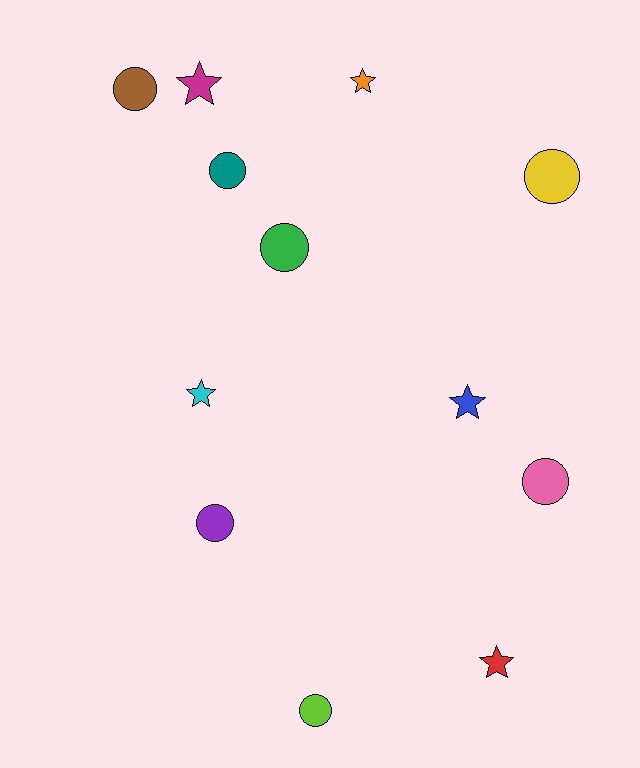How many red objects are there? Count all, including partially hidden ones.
There is 1 red object.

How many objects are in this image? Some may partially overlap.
There are 12 objects.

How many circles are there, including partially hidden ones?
There are 7 circles.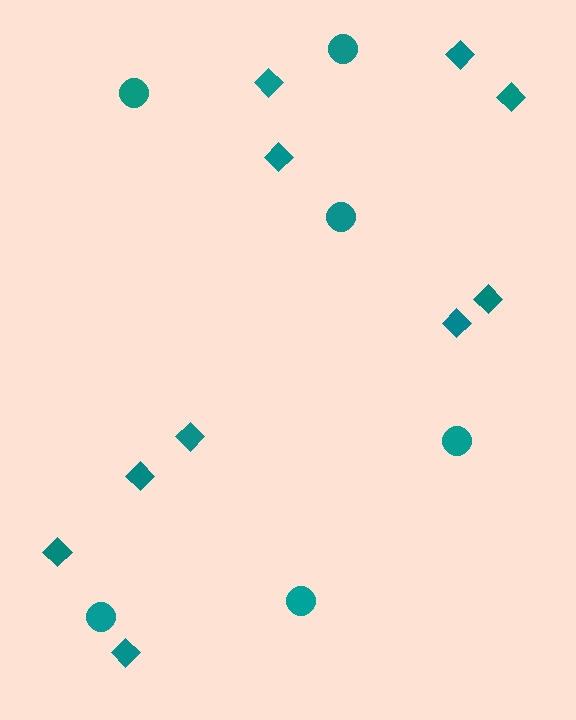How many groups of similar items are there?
There are 2 groups: one group of diamonds (10) and one group of circles (6).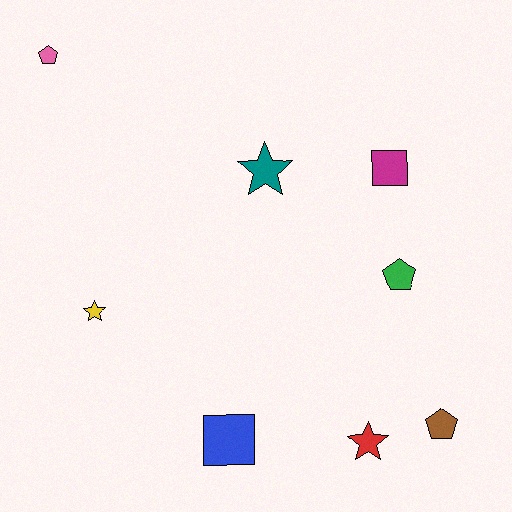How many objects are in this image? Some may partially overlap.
There are 8 objects.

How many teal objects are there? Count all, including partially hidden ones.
There is 1 teal object.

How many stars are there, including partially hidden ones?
There are 3 stars.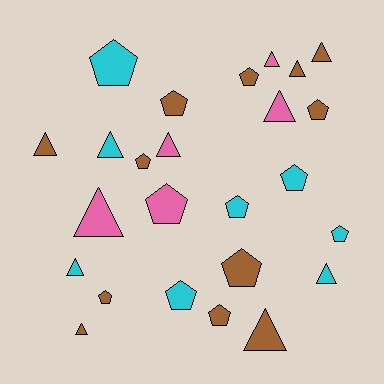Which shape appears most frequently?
Pentagon, with 13 objects.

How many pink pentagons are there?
There is 1 pink pentagon.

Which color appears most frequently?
Brown, with 12 objects.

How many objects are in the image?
There are 25 objects.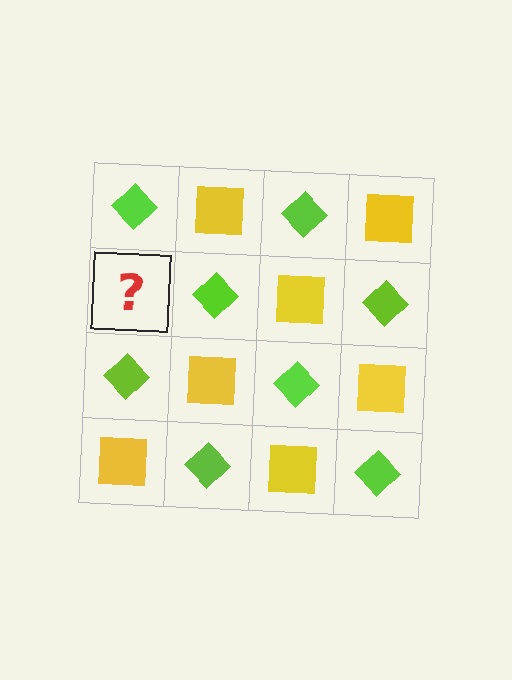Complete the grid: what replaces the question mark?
The question mark should be replaced with a yellow square.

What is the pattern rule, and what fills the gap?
The rule is that it alternates lime diamond and yellow square in a checkerboard pattern. The gap should be filled with a yellow square.